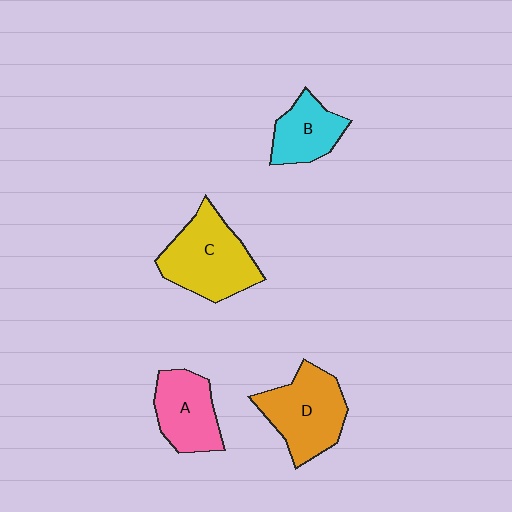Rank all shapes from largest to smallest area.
From largest to smallest: C (yellow), D (orange), A (pink), B (cyan).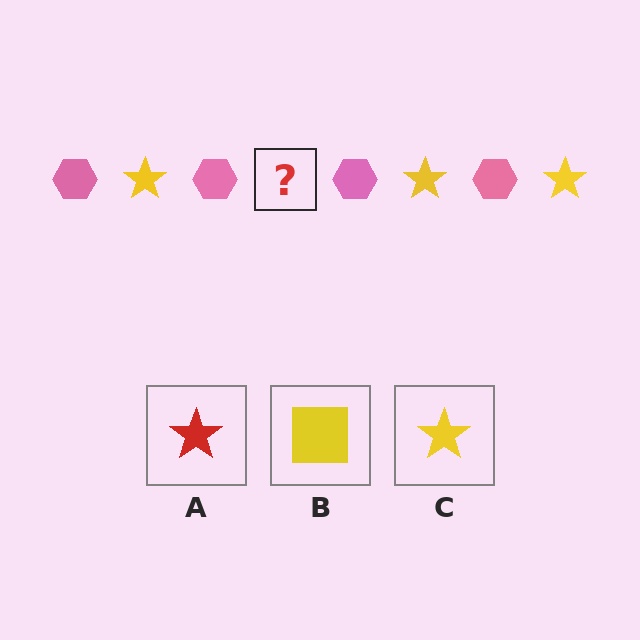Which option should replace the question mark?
Option C.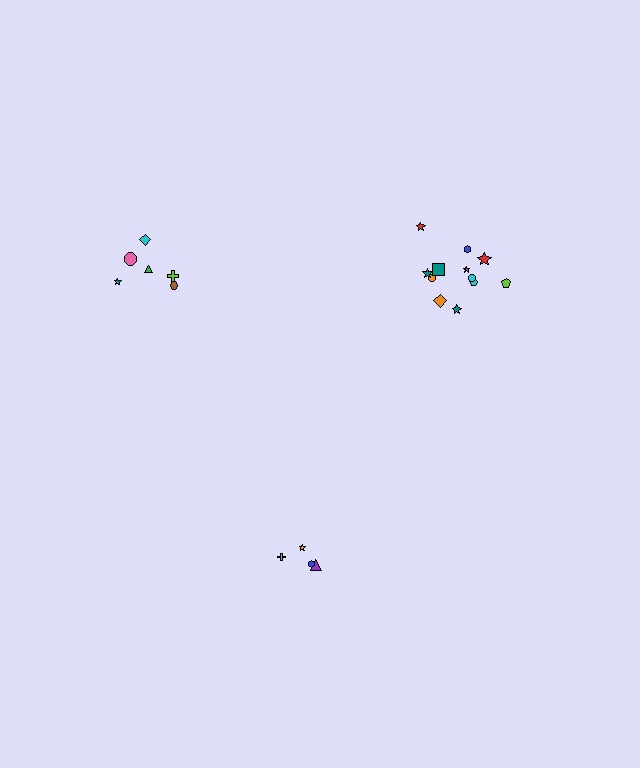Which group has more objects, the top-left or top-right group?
The top-right group.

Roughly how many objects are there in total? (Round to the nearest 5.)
Roughly 20 objects in total.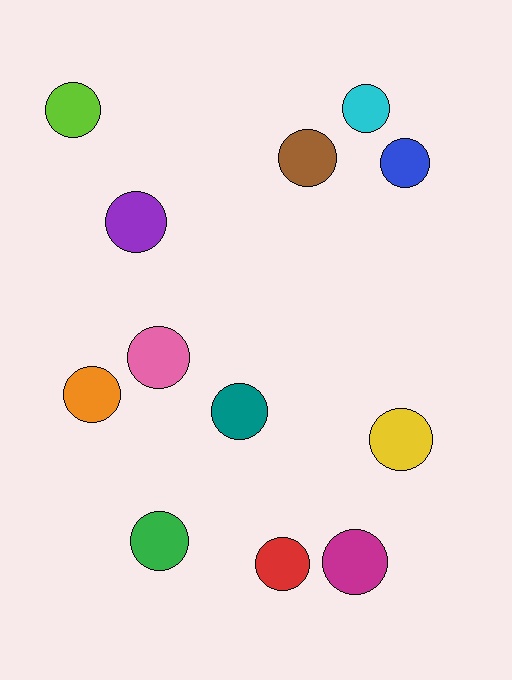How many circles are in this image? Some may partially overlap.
There are 12 circles.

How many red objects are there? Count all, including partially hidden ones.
There is 1 red object.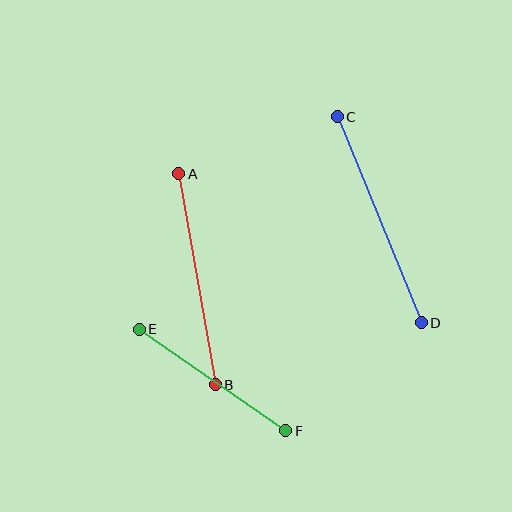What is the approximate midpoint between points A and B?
The midpoint is at approximately (197, 279) pixels.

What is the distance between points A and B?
The distance is approximately 214 pixels.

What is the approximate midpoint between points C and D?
The midpoint is at approximately (379, 220) pixels.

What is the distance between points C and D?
The distance is approximately 222 pixels.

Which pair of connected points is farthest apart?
Points C and D are farthest apart.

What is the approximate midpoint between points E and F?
The midpoint is at approximately (212, 380) pixels.